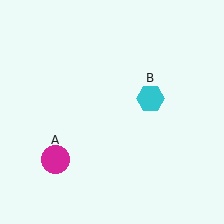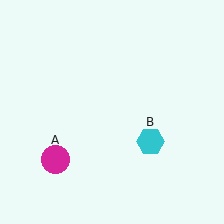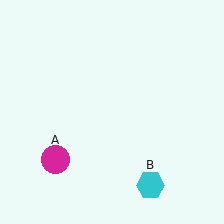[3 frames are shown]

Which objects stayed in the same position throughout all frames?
Magenta circle (object A) remained stationary.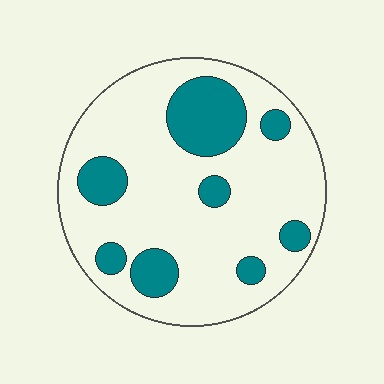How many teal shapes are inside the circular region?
8.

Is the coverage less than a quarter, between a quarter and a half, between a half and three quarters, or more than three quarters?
Less than a quarter.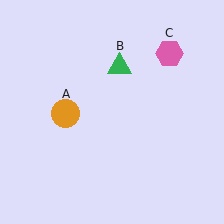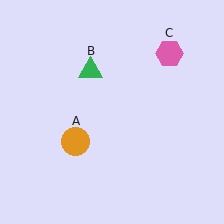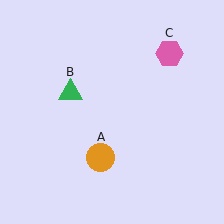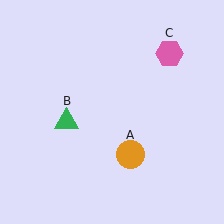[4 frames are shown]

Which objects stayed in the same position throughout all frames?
Pink hexagon (object C) remained stationary.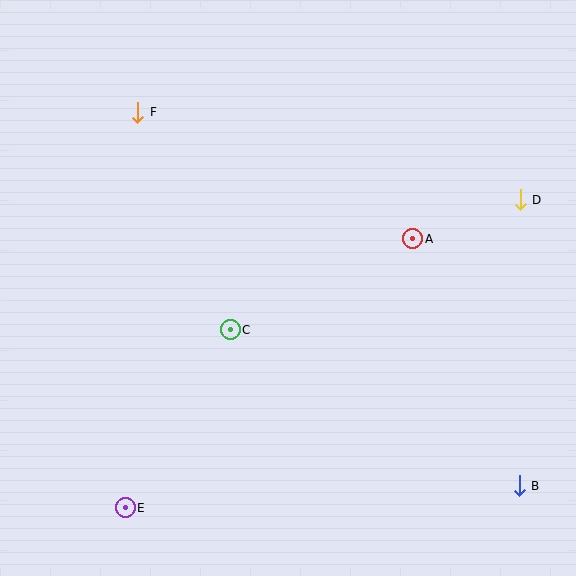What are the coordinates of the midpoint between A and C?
The midpoint between A and C is at (321, 284).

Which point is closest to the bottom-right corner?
Point B is closest to the bottom-right corner.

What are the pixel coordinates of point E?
Point E is at (125, 508).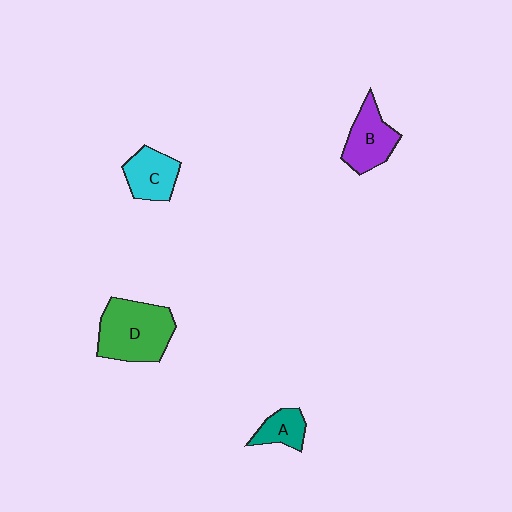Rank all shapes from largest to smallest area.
From largest to smallest: D (green), B (purple), C (cyan), A (teal).